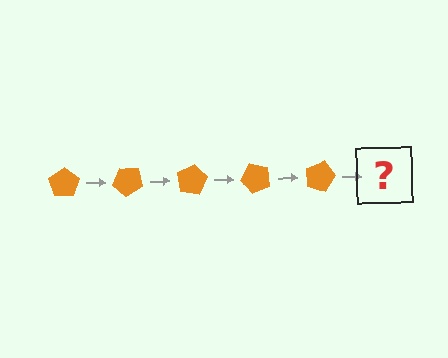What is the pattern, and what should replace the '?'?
The pattern is that the pentagon rotates 40 degrees each step. The '?' should be an orange pentagon rotated 200 degrees.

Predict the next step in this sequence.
The next step is an orange pentagon rotated 200 degrees.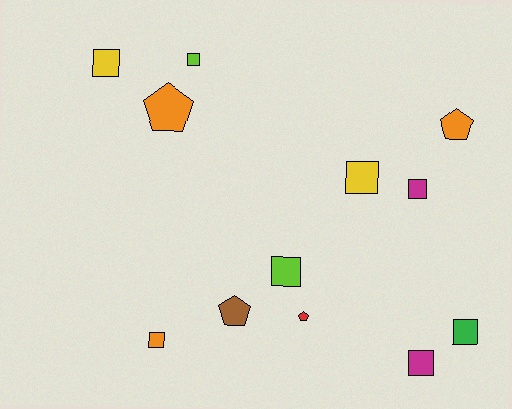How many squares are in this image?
There are 8 squares.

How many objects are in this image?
There are 12 objects.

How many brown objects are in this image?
There is 1 brown object.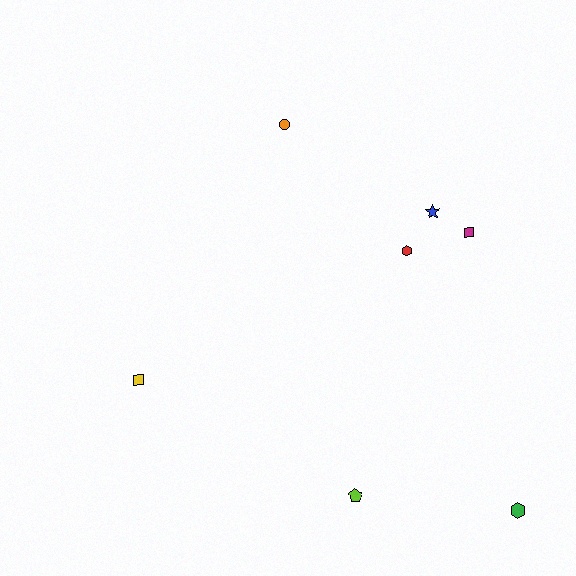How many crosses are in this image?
There are no crosses.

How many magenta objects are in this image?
There is 1 magenta object.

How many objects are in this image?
There are 7 objects.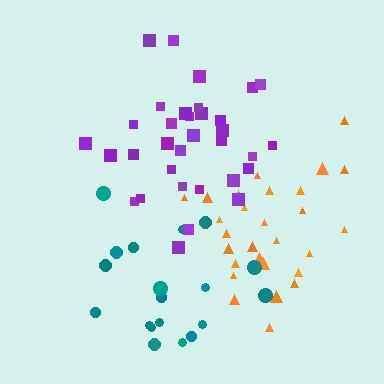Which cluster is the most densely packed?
Orange.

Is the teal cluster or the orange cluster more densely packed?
Orange.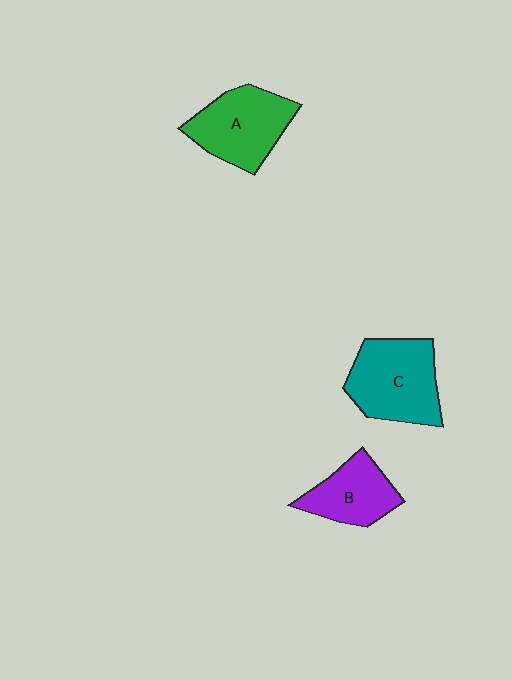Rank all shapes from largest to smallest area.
From largest to smallest: C (teal), A (green), B (purple).